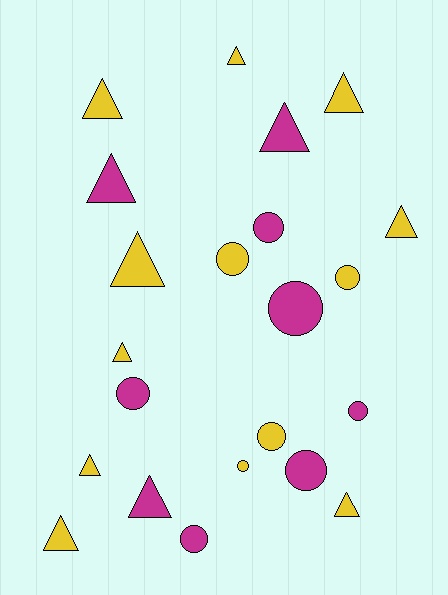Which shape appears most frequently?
Triangle, with 12 objects.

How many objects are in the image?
There are 22 objects.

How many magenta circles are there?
There are 6 magenta circles.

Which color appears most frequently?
Yellow, with 13 objects.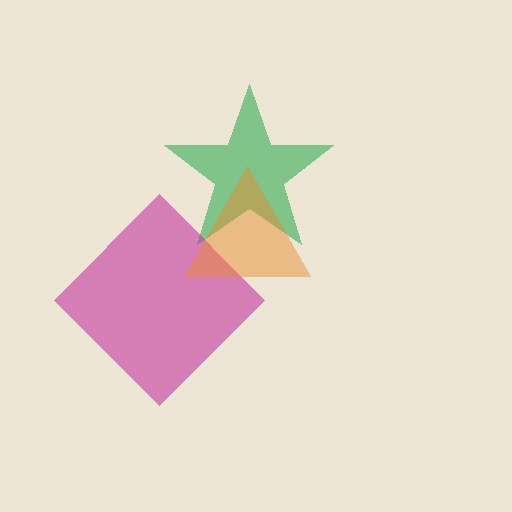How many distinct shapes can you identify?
There are 3 distinct shapes: a green star, a magenta diamond, an orange triangle.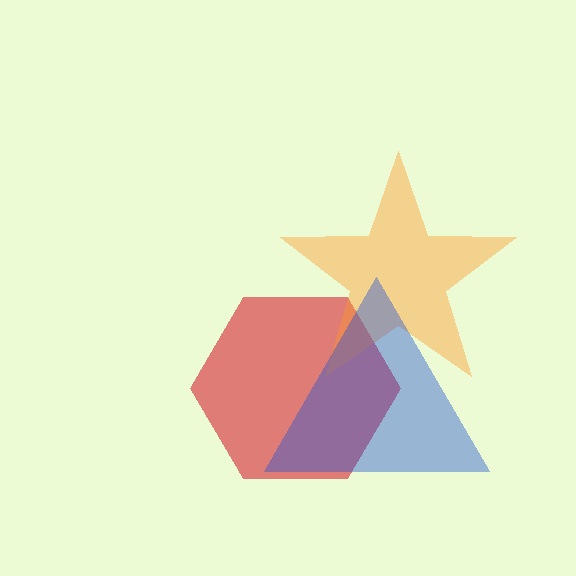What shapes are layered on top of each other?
The layered shapes are: a red hexagon, an orange star, a blue triangle.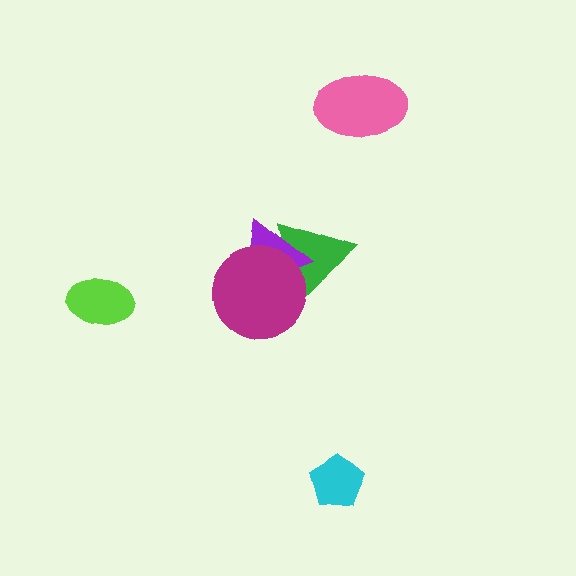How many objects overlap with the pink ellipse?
0 objects overlap with the pink ellipse.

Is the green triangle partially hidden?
Yes, it is partially covered by another shape.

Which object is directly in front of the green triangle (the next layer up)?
The purple triangle is directly in front of the green triangle.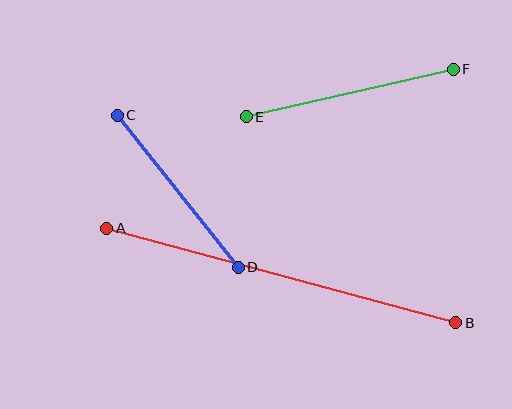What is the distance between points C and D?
The distance is approximately 194 pixels.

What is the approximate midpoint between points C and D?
The midpoint is at approximately (178, 191) pixels.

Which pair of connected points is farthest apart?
Points A and B are farthest apart.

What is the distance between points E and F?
The distance is approximately 212 pixels.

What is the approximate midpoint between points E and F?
The midpoint is at approximately (350, 93) pixels.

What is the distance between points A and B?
The distance is approximately 362 pixels.